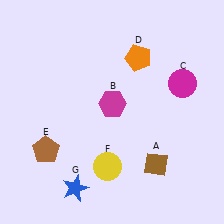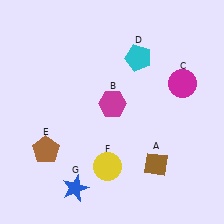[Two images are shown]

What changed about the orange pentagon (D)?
In Image 1, D is orange. In Image 2, it changed to cyan.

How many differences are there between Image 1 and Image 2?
There is 1 difference between the two images.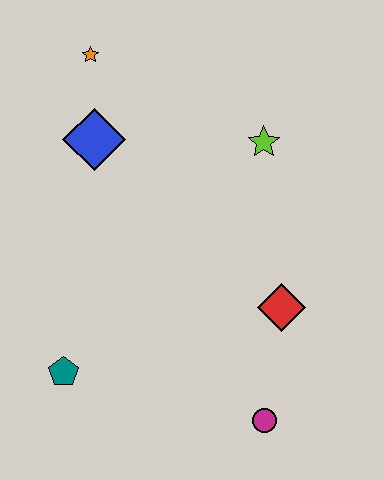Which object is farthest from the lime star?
The teal pentagon is farthest from the lime star.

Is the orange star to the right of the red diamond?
No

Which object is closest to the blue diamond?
The orange star is closest to the blue diamond.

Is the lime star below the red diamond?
No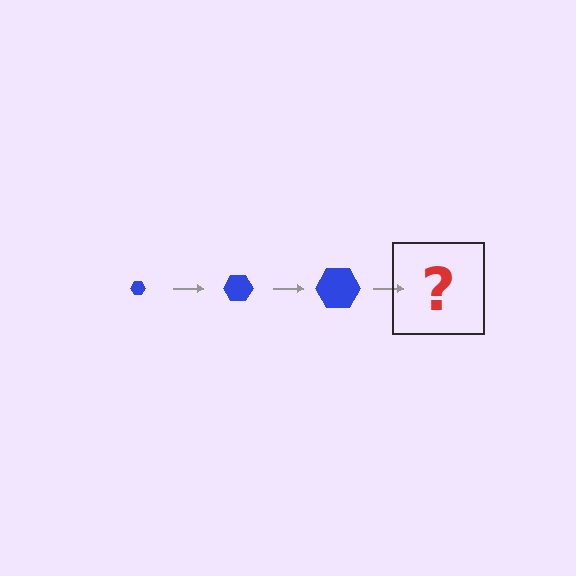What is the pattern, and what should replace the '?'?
The pattern is that the hexagon gets progressively larger each step. The '?' should be a blue hexagon, larger than the previous one.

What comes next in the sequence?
The next element should be a blue hexagon, larger than the previous one.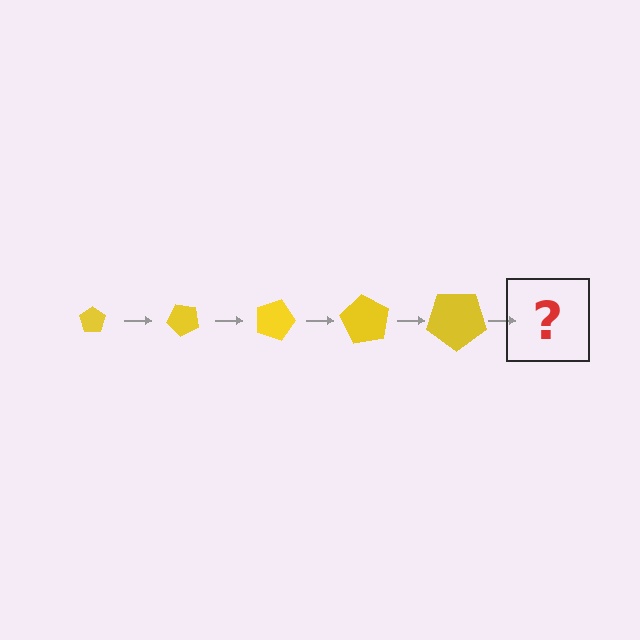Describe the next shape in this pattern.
It should be a pentagon, larger than the previous one and rotated 225 degrees from the start.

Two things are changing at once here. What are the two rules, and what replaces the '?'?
The two rules are that the pentagon grows larger each step and it rotates 45 degrees each step. The '?' should be a pentagon, larger than the previous one and rotated 225 degrees from the start.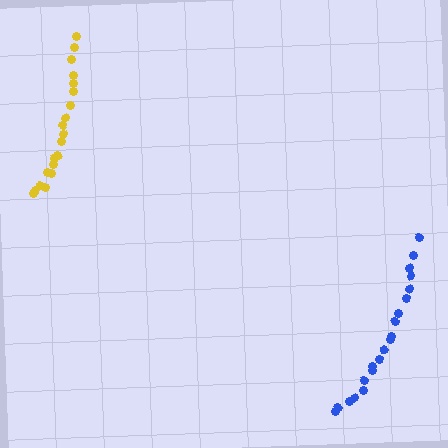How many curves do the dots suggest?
There are 2 distinct paths.